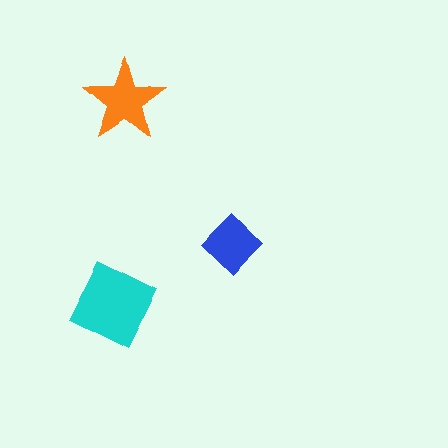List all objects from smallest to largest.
The blue diamond, the orange star, the cyan square.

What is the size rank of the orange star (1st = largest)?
2nd.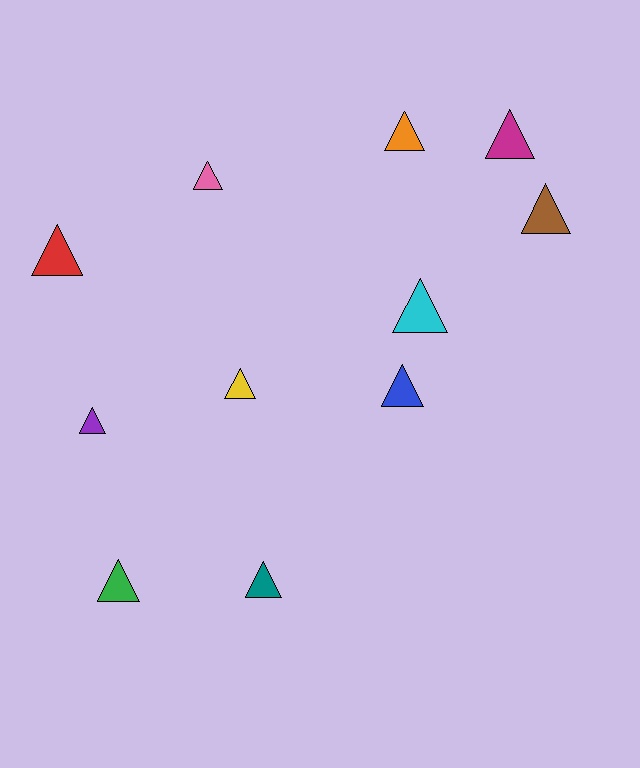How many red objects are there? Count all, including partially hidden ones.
There is 1 red object.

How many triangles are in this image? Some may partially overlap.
There are 11 triangles.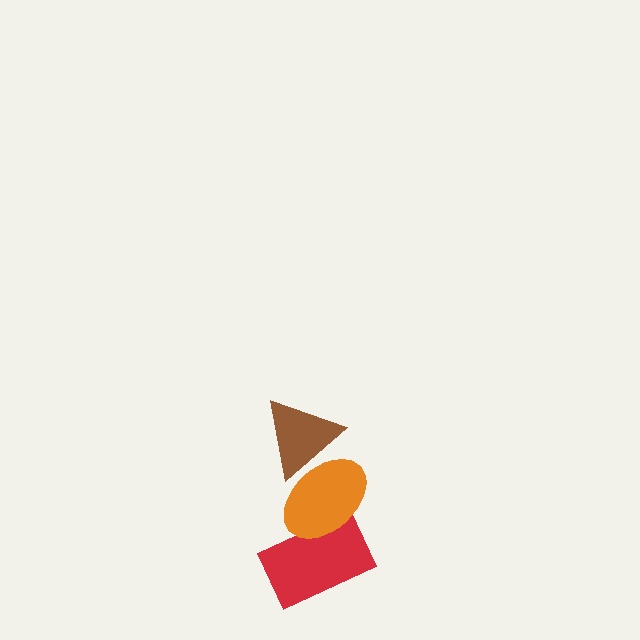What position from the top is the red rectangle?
The red rectangle is 3rd from the top.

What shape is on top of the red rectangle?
The orange ellipse is on top of the red rectangle.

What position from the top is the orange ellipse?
The orange ellipse is 2nd from the top.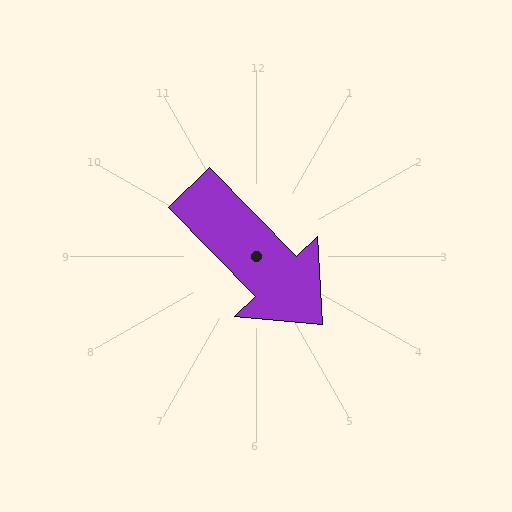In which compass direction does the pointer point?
Southeast.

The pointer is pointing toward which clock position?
Roughly 5 o'clock.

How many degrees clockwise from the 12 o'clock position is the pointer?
Approximately 136 degrees.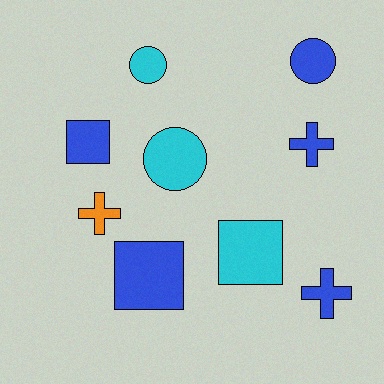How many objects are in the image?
There are 9 objects.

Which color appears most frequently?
Blue, with 5 objects.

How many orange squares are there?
There are no orange squares.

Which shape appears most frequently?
Square, with 3 objects.